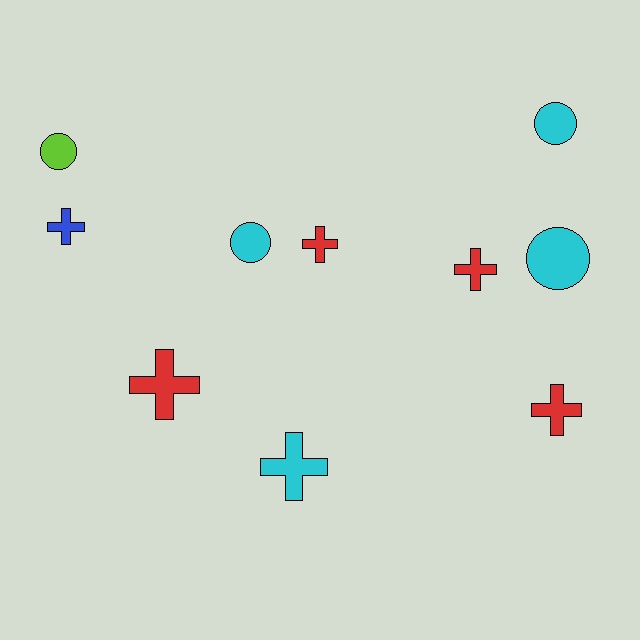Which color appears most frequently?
Cyan, with 4 objects.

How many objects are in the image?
There are 10 objects.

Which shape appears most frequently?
Cross, with 6 objects.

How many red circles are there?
There are no red circles.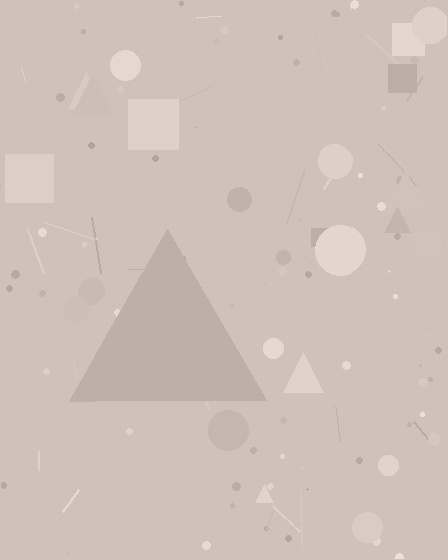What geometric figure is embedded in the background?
A triangle is embedded in the background.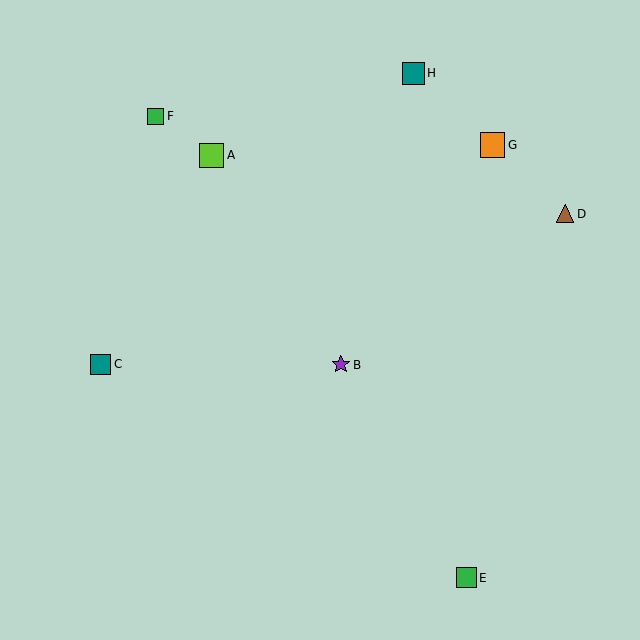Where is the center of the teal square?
The center of the teal square is at (413, 73).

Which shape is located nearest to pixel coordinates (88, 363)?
The teal square (labeled C) at (100, 365) is nearest to that location.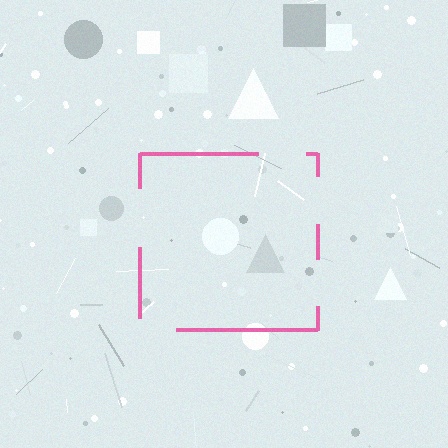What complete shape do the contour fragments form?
The contour fragments form a square.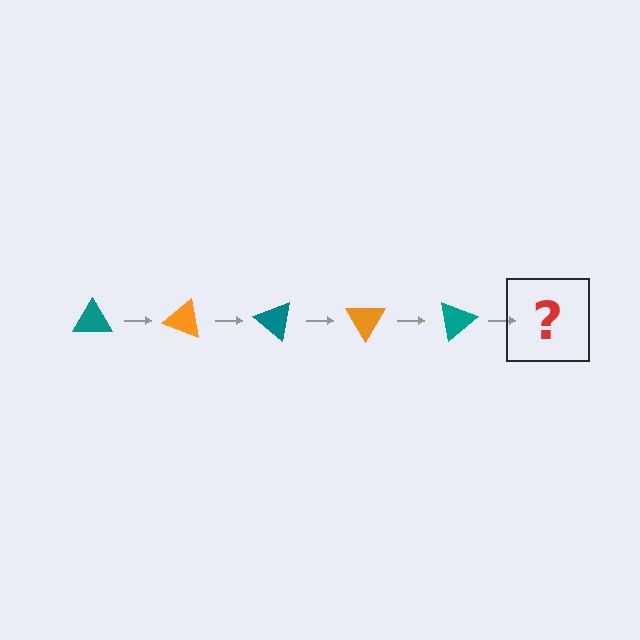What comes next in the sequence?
The next element should be an orange triangle, rotated 100 degrees from the start.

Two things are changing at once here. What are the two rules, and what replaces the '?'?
The two rules are that it rotates 20 degrees each step and the color cycles through teal and orange. The '?' should be an orange triangle, rotated 100 degrees from the start.